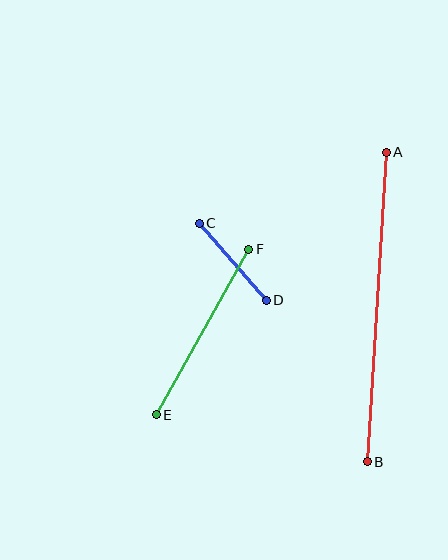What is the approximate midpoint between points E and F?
The midpoint is at approximately (203, 332) pixels.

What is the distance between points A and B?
The distance is approximately 310 pixels.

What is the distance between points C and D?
The distance is approximately 102 pixels.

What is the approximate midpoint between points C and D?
The midpoint is at approximately (233, 262) pixels.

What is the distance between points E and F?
The distance is approximately 189 pixels.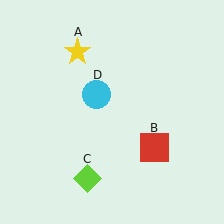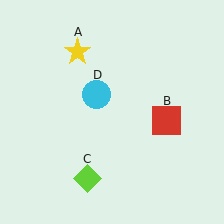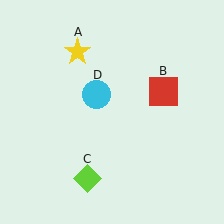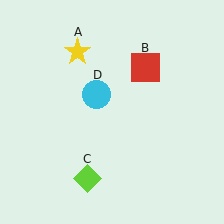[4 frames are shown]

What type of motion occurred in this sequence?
The red square (object B) rotated counterclockwise around the center of the scene.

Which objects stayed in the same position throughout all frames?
Yellow star (object A) and lime diamond (object C) and cyan circle (object D) remained stationary.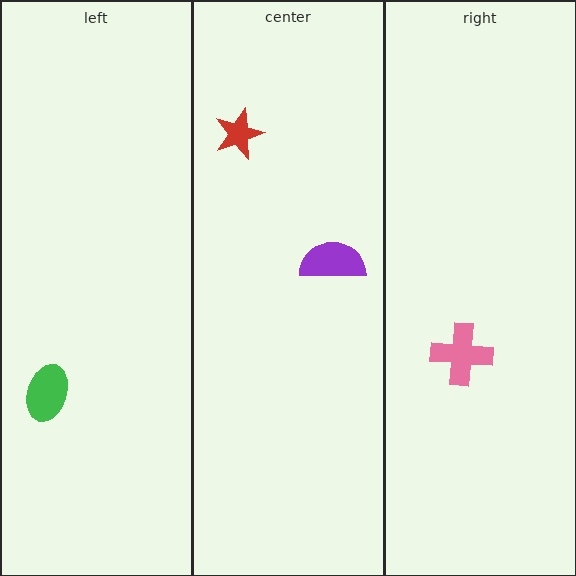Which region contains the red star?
The center region.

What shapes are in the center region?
The purple semicircle, the red star.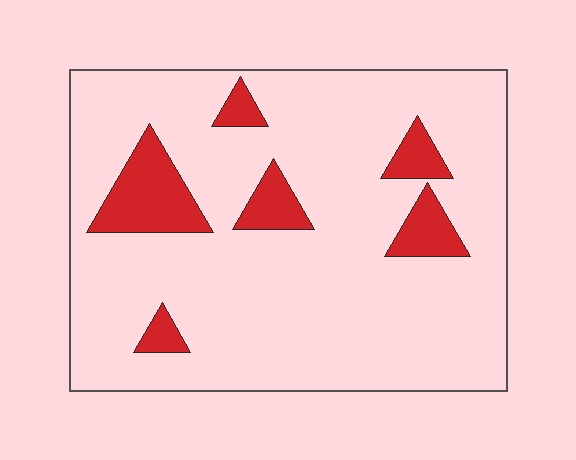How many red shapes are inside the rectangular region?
6.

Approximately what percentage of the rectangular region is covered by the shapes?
Approximately 15%.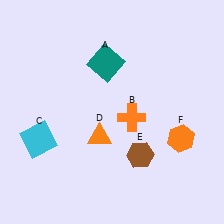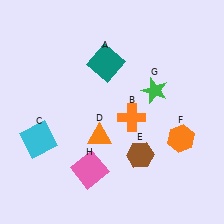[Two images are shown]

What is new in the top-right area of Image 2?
A green star (G) was added in the top-right area of Image 2.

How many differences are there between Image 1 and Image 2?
There are 2 differences between the two images.